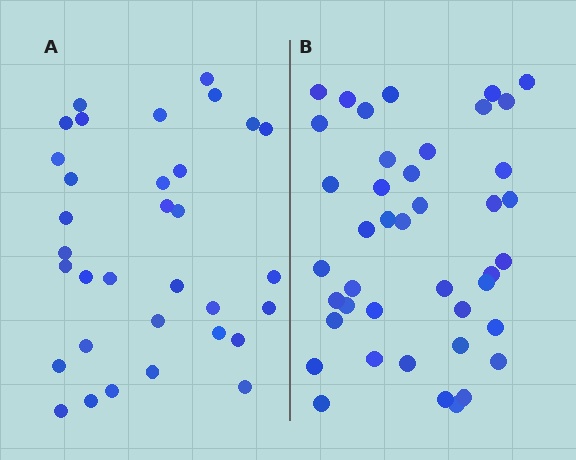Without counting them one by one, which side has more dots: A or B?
Region B (the right region) has more dots.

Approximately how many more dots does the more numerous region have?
Region B has roughly 8 or so more dots than region A.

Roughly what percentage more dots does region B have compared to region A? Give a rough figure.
About 25% more.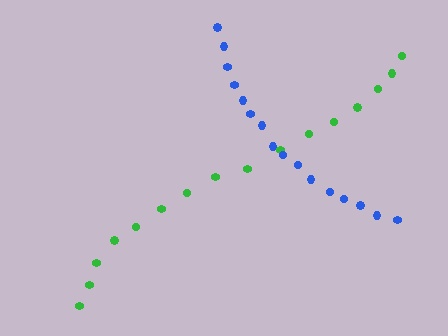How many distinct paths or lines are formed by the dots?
There are 2 distinct paths.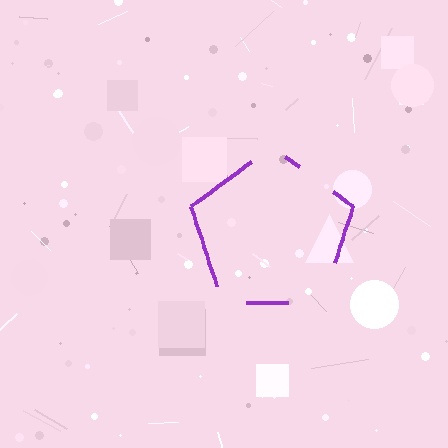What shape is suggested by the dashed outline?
The dashed outline suggests a pentagon.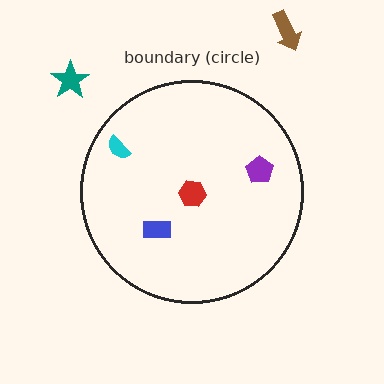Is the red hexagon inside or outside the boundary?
Inside.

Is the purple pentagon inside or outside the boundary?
Inside.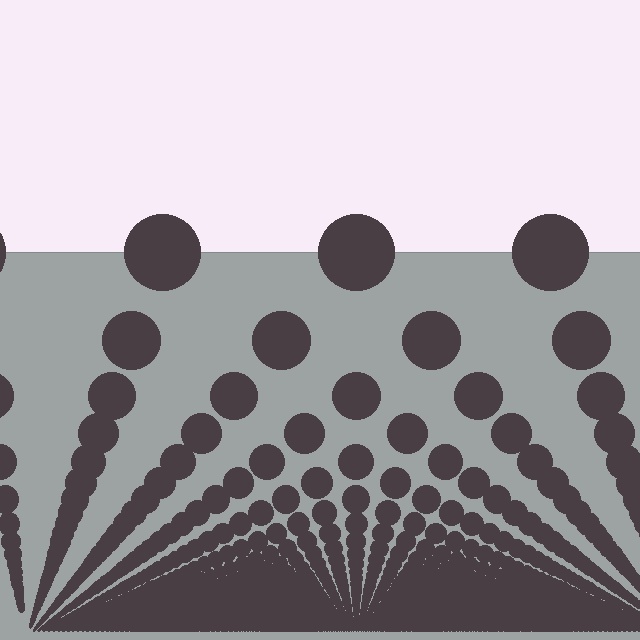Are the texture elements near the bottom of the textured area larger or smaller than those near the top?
Smaller. The gradient is inverted — elements near the bottom are smaller and denser.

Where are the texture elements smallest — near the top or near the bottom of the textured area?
Near the bottom.